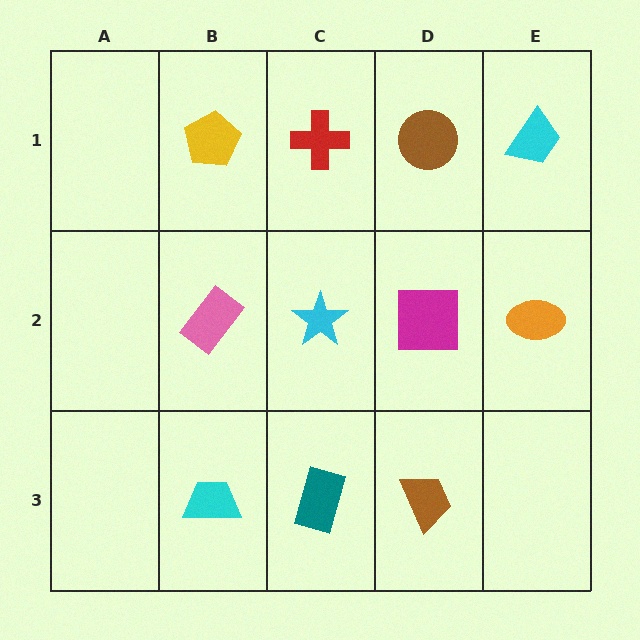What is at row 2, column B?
A pink rectangle.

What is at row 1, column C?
A red cross.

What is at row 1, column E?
A cyan trapezoid.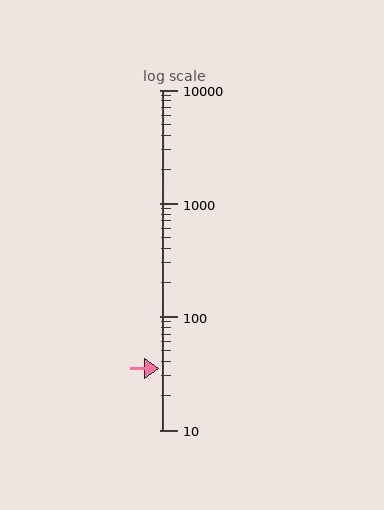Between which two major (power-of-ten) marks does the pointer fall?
The pointer is between 10 and 100.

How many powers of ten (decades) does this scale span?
The scale spans 3 decades, from 10 to 10000.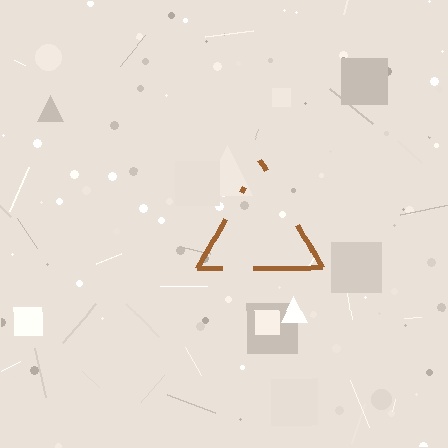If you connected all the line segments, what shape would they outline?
They would outline a triangle.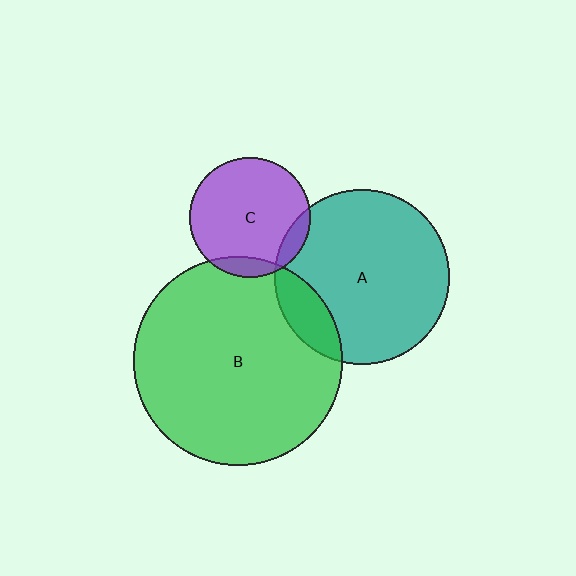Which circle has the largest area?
Circle B (green).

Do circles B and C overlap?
Yes.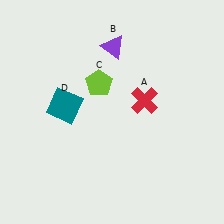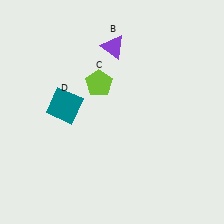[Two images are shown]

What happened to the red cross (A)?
The red cross (A) was removed in Image 2. It was in the top-right area of Image 1.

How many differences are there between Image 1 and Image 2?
There is 1 difference between the two images.